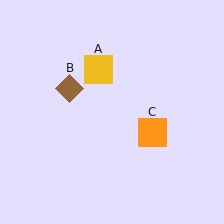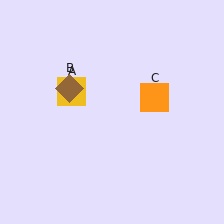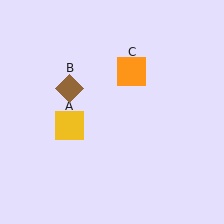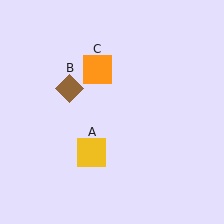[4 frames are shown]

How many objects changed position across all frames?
2 objects changed position: yellow square (object A), orange square (object C).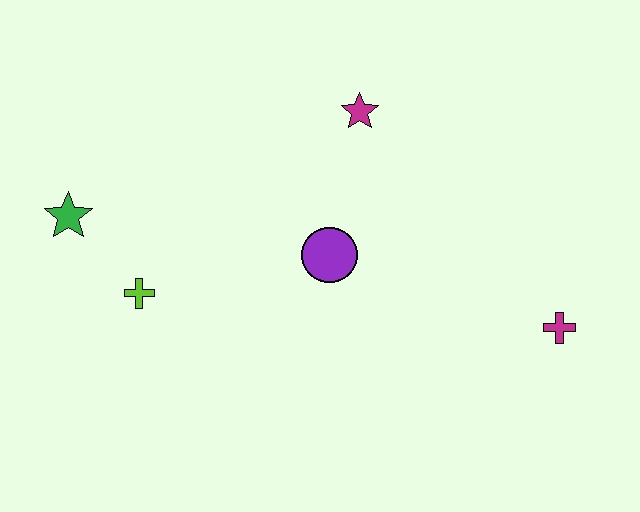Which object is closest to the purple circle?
The magenta star is closest to the purple circle.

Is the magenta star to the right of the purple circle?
Yes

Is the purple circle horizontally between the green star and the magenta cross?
Yes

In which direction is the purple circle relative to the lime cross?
The purple circle is to the right of the lime cross.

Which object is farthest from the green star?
The magenta cross is farthest from the green star.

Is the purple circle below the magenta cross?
No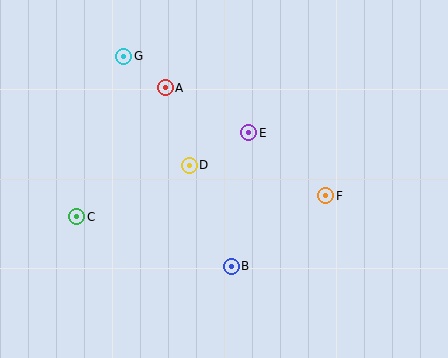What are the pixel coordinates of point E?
Point E is at (249, 133).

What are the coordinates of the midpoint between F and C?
The midpoint between F and C is at (201, 206).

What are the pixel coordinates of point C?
Point C is at (77, 217).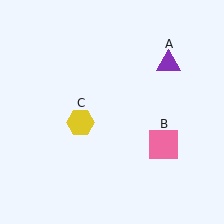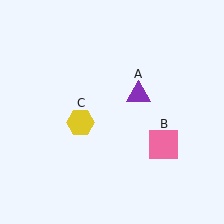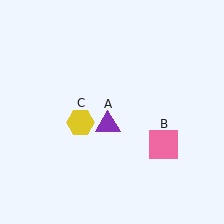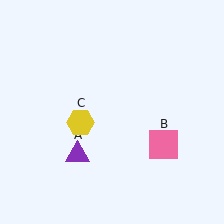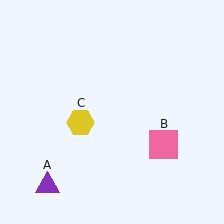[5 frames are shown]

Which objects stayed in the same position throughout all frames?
Pink square (object B) and yellow hexagon (object C) remained stationary.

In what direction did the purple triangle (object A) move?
The purple triangle (object A) moved down and to the left.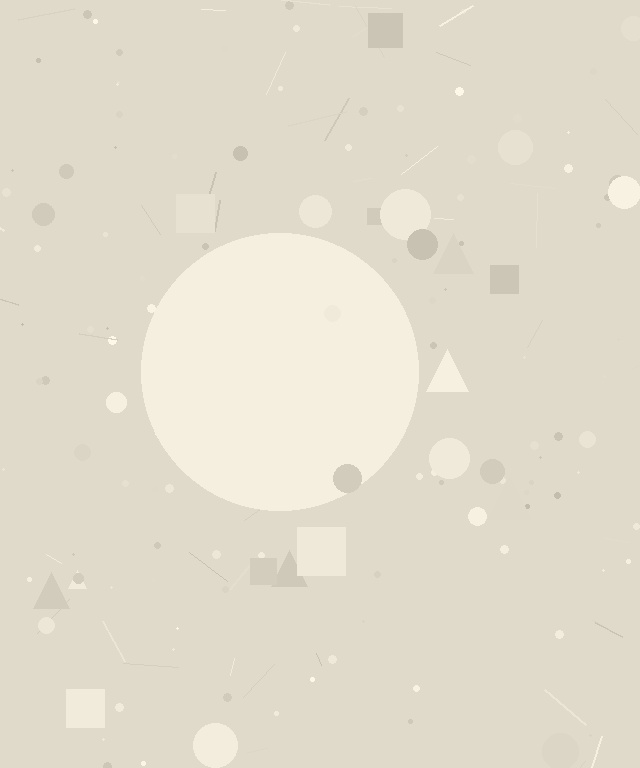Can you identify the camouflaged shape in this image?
The camouflaged shape is a circle.